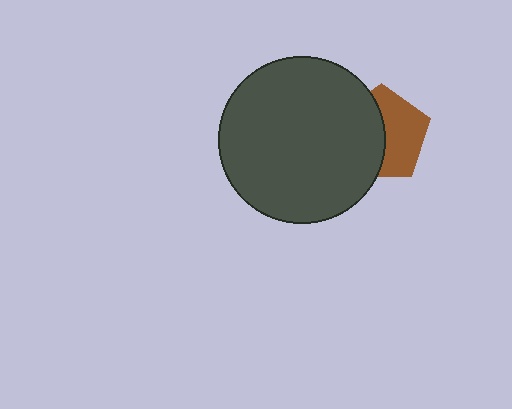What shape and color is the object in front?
The object in front is a dark gray circle.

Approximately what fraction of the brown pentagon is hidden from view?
Roughly 50% of the brown pentagon is hidden behind the dark gray circle.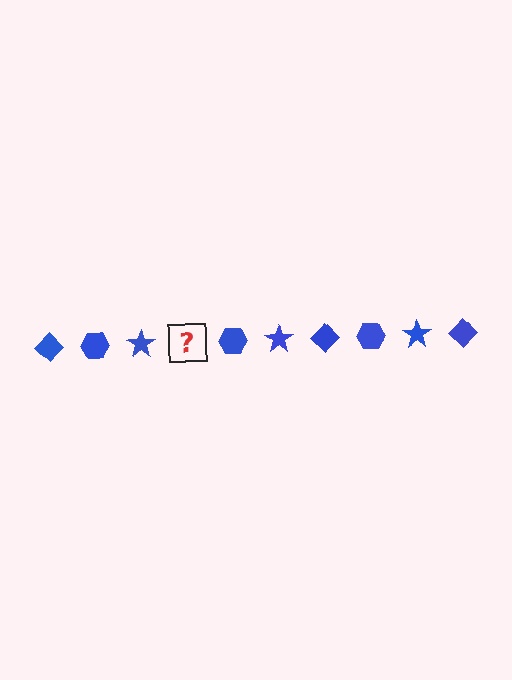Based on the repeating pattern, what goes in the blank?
The blank should be a blue diamond.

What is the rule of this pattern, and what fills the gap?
The rule is that the pattern cycles through diamond, hexagon, star shapes in blue. The gap should be filled with a blue diamond.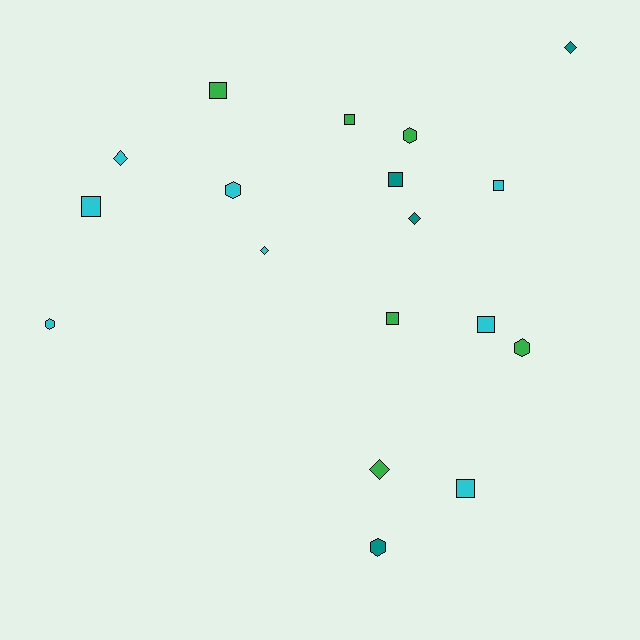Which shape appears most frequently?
Square, with 8 objects.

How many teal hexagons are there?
There is 1 teal hexagon.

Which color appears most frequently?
Cyan, with 8 objects.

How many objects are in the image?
There are 18 objects.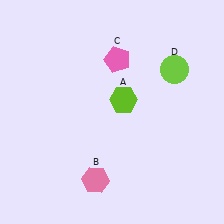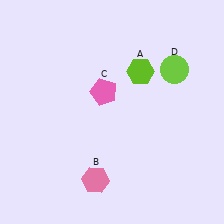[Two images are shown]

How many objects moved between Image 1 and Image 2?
2 objects moved between the two images.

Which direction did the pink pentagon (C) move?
The pink pentagon (C) moved down.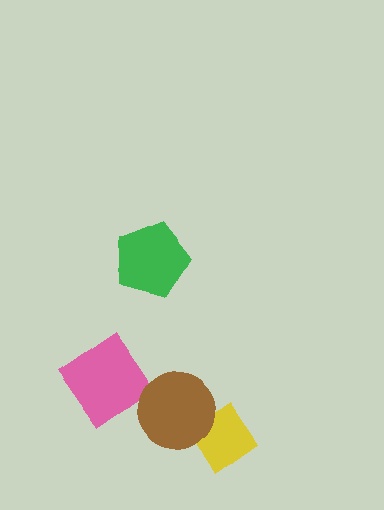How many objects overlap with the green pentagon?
0 objects overlap with the green pentagon.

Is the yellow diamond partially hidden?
Yes, it is partially covered by another shape.